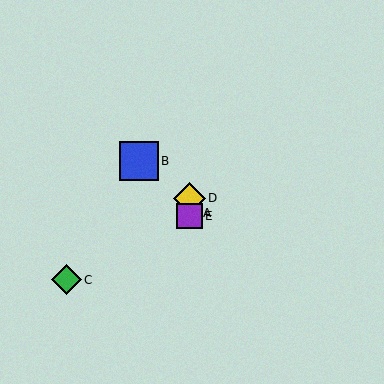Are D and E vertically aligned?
Yes, both are at x≈190.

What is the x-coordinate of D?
Object D is at x≈190.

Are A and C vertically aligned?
No, A is at x≈190 and C is at x≈66.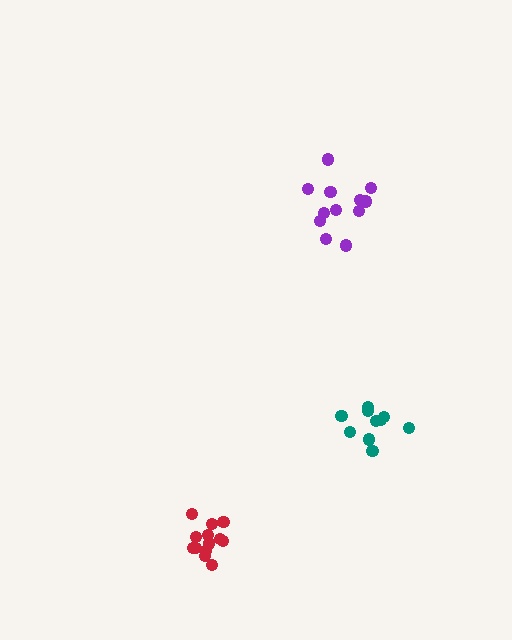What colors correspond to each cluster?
The clusters are colored: red, purple, teal.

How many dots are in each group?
Group 1: 13 dots, Group 2: 13 dots, Group 3: 11 dots (37 total).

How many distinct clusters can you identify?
There are 3 distinct clusters.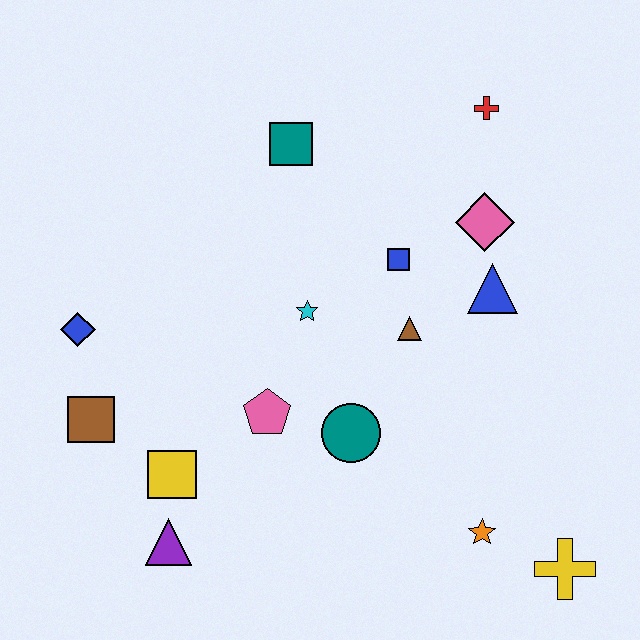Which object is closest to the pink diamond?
The blue triangle is closest to the pink diamond.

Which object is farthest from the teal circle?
The red cross is farthest from the teal circle.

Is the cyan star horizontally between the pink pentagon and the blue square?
Yes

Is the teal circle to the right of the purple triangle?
Yes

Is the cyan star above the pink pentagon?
Yes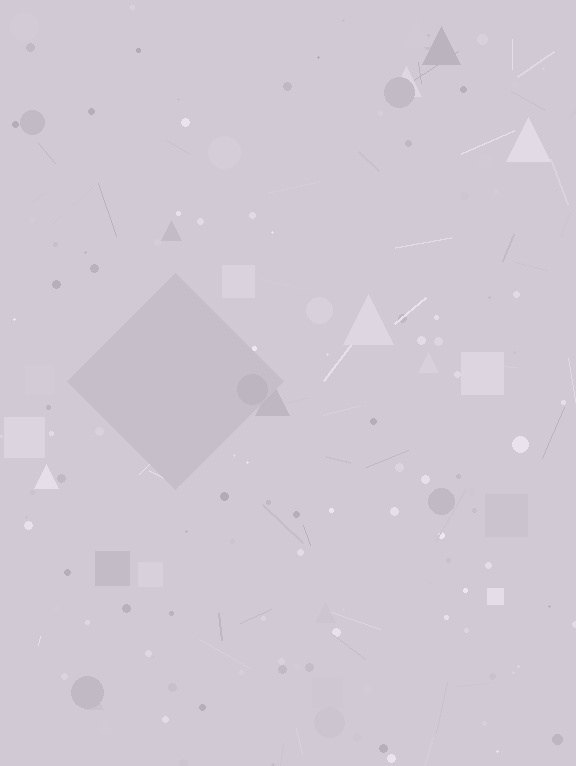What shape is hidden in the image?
A diamond is hidden in the image.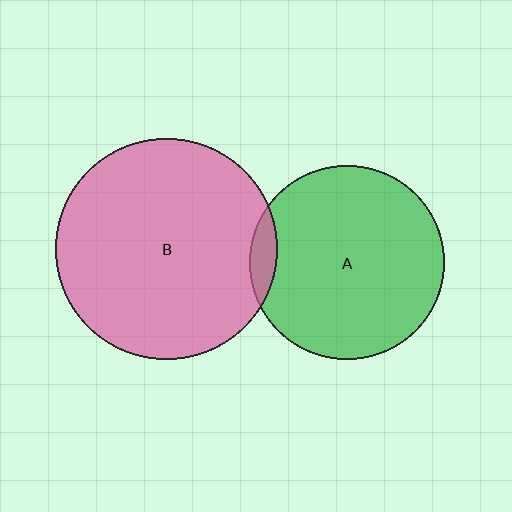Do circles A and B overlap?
Yes.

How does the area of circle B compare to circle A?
Approximately 1.3 times.